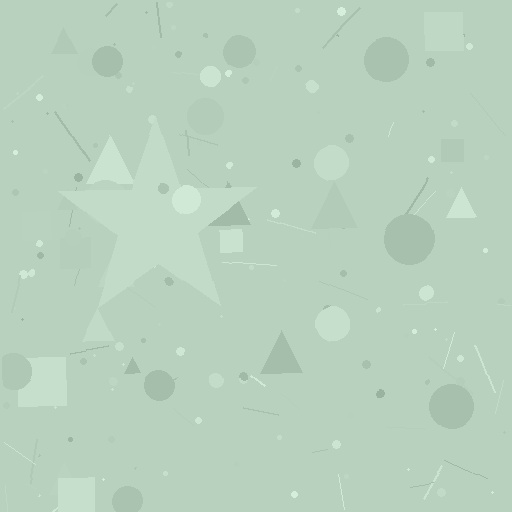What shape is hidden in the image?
A star is hidden in the image.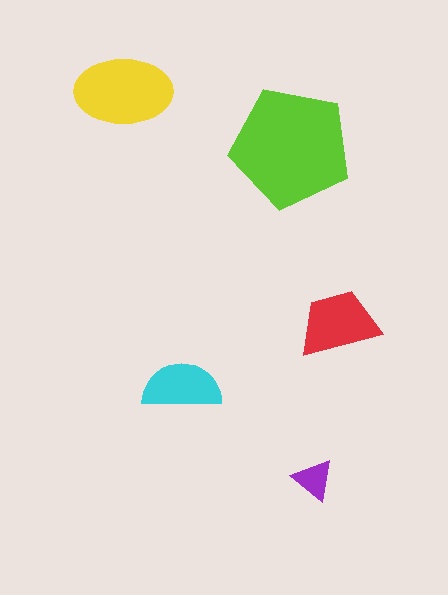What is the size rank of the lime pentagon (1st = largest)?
1st.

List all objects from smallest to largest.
The purple triangle, the cyan semicircle, the red trapezoid, the yellow ellipse, the lime pentagon.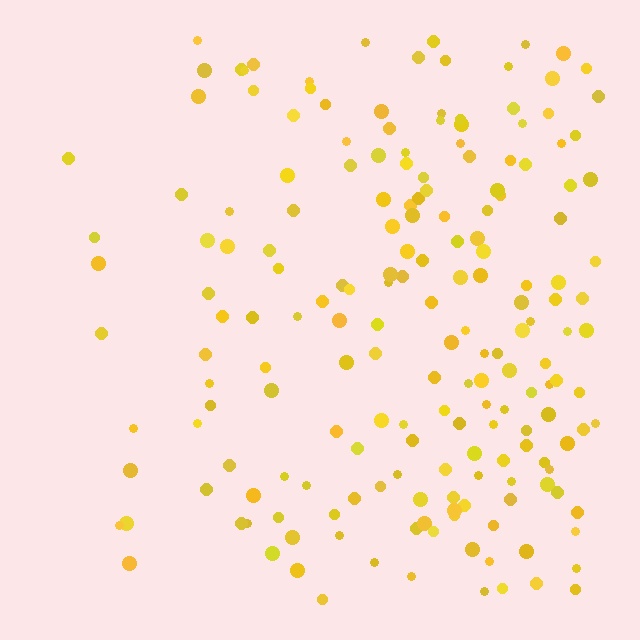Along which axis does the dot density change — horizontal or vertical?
Horizontal.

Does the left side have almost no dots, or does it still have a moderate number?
Still a moderate number, just noticeably fewer than the right.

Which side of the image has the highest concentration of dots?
The right.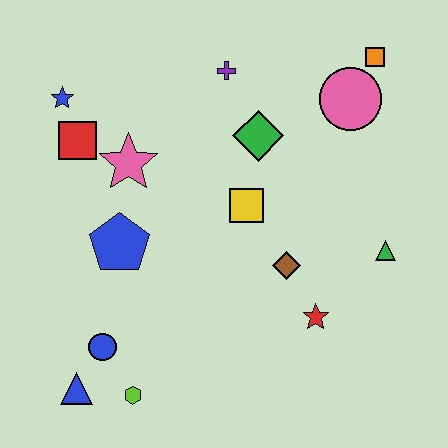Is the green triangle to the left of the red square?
No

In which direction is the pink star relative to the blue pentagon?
The pink star is above the blue pentagon.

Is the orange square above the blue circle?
Yes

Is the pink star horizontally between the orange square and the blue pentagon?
Yes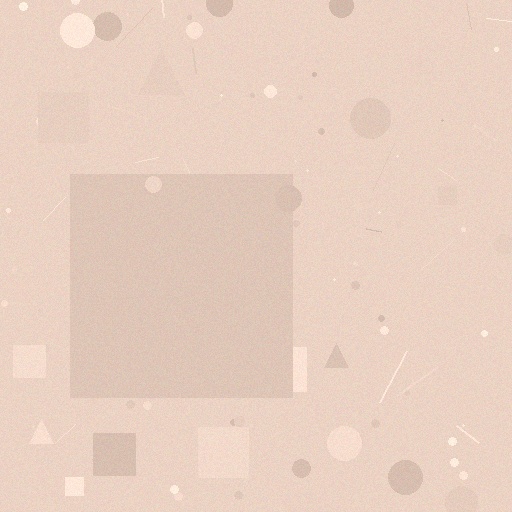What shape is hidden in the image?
A square is hidden in the image.